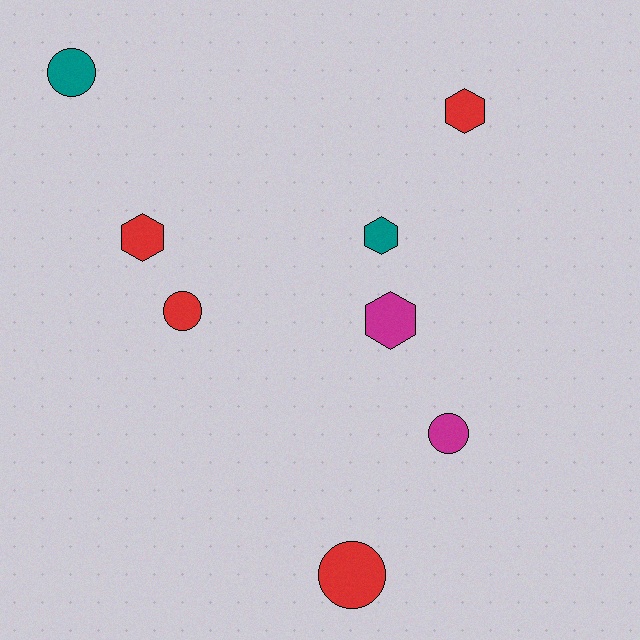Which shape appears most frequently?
Circle, with 4 objects.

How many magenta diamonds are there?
There are no magenta diamonds.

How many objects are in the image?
There are 8 objects.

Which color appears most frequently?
Red, with 4 objects.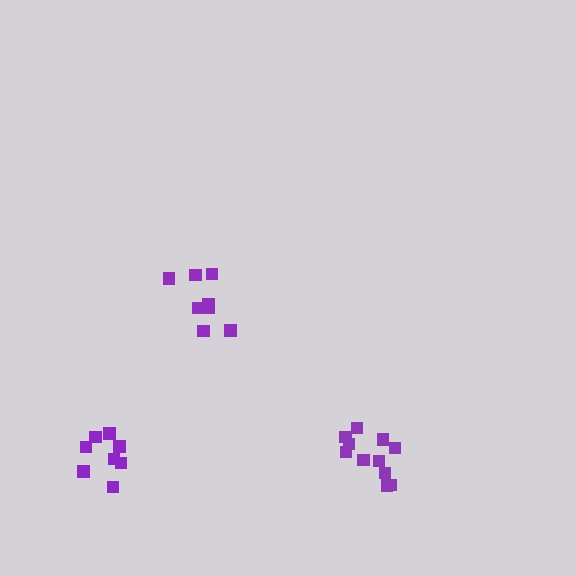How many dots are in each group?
Group 1: 8 dots, Group 2: 11 dots, Group 3: 8 dots (27 total).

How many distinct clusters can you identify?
There are 3 distinct clusters.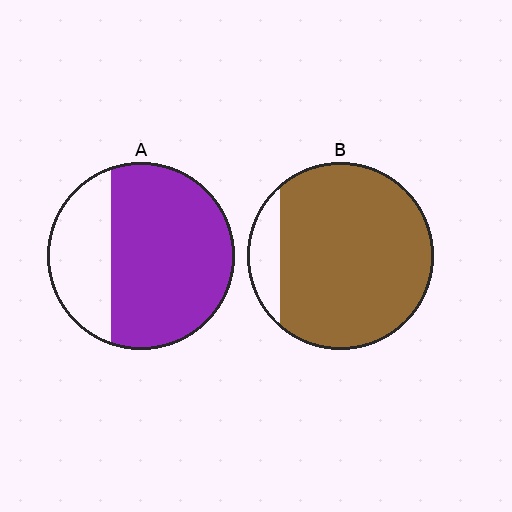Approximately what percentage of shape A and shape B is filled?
A is approximately 70% and B is approximately 90%.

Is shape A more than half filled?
Yes.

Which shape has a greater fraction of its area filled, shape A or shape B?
Shape B.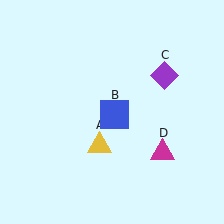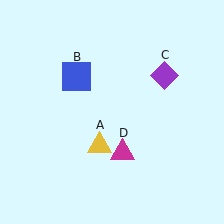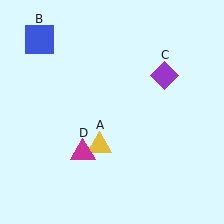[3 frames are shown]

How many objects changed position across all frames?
2 objects changed position: blue square (object B), magenta triangle (object D).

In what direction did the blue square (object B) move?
The blue square (object B) moved up and to the left.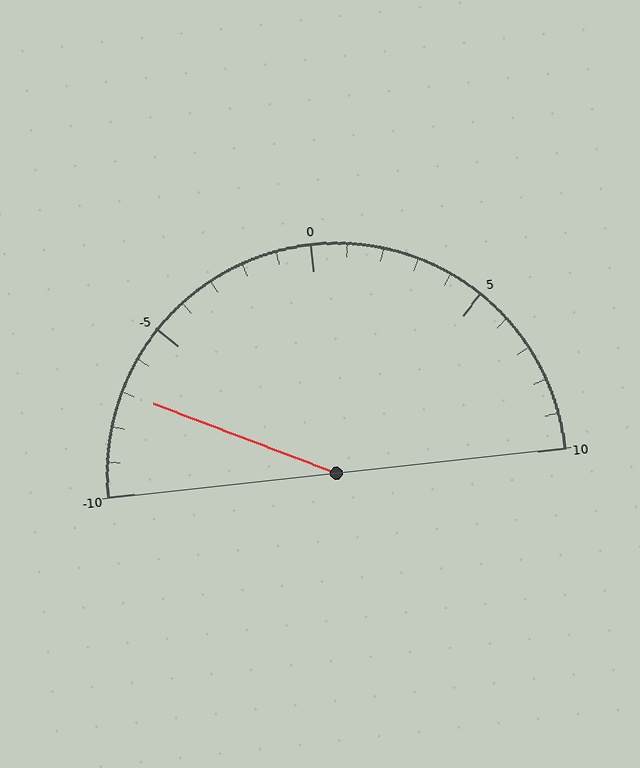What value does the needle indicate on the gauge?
The needle indicates approximately -7.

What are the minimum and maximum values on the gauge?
The gauge ranges from -10 to 10.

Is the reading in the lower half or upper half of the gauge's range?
The reading is in the lower half of the range (-10 to 10).